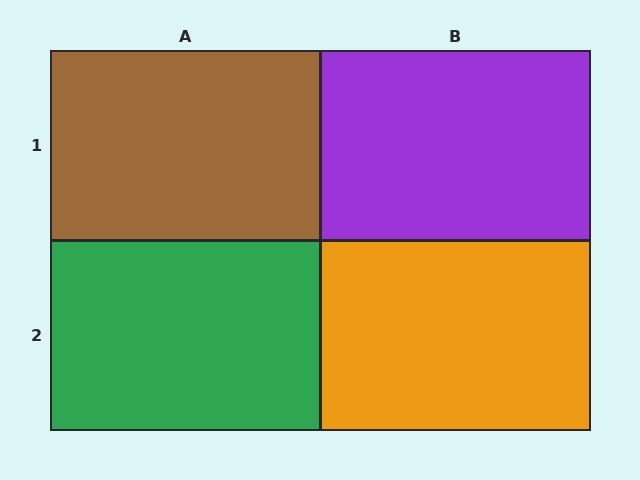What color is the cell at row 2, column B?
Orange.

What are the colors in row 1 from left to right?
Brown, purple.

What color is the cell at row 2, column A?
Green.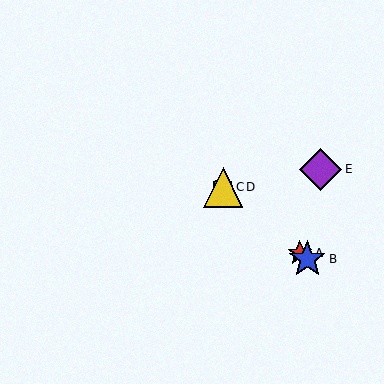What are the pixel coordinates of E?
Object E is at (321, 169).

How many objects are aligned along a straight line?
4 objects (A, B, C, D) are aligned along a straight line.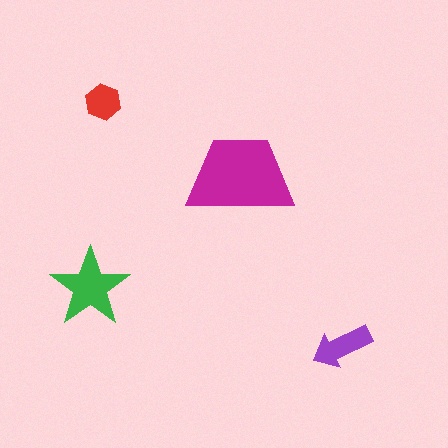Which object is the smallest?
The red hexagon.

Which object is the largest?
The magenta trapezoid.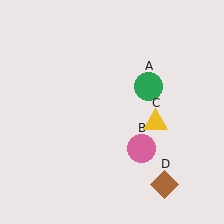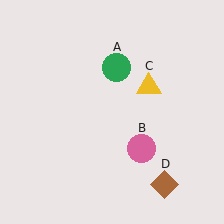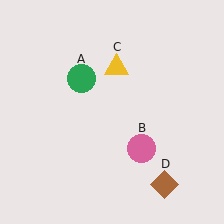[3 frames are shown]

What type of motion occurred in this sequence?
The green circle (object A), yellow triangle (object C) rotated counterclockwise around the center of the scene.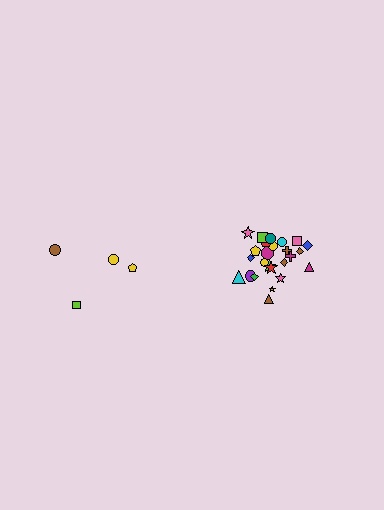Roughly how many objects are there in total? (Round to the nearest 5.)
Roughly 30 objects in total.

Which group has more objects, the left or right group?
The right group.